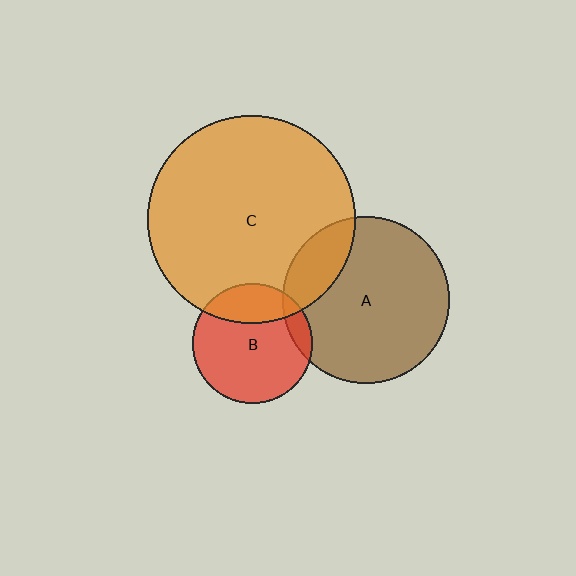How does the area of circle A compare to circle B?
Approximately 1.9 times.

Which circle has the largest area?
Circle C (orange).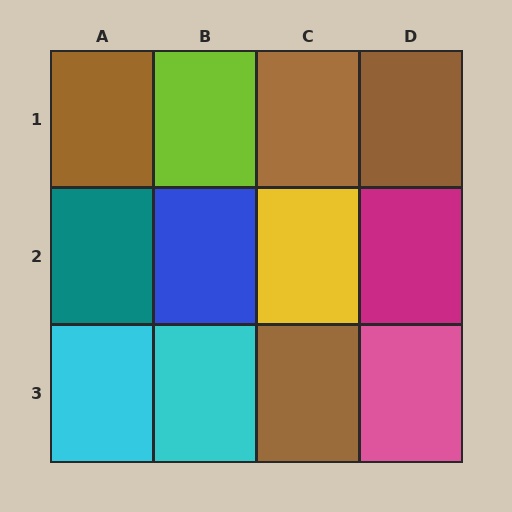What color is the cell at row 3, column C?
Brown.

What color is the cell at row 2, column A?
Teal.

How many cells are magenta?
1 cell is magenta.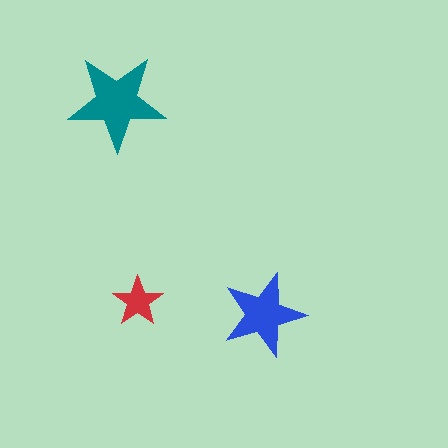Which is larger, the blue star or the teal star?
The teal one.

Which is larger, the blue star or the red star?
The blue one.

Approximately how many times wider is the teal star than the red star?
About 2 times wider.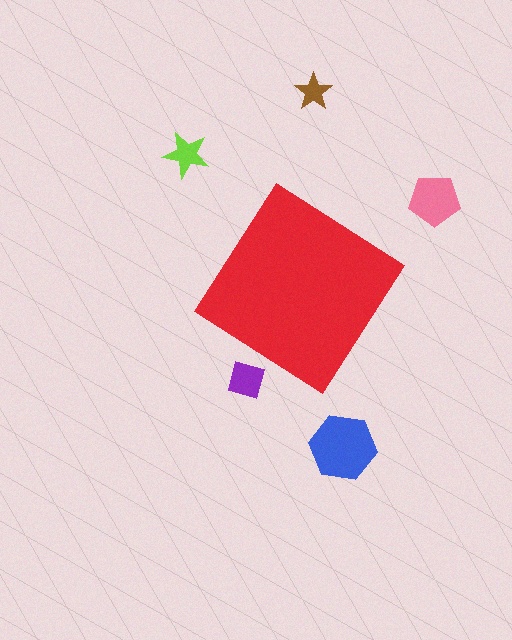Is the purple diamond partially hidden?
Yes, the purple diamond is partially hidden behind the red diamond.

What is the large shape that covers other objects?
A red diamond.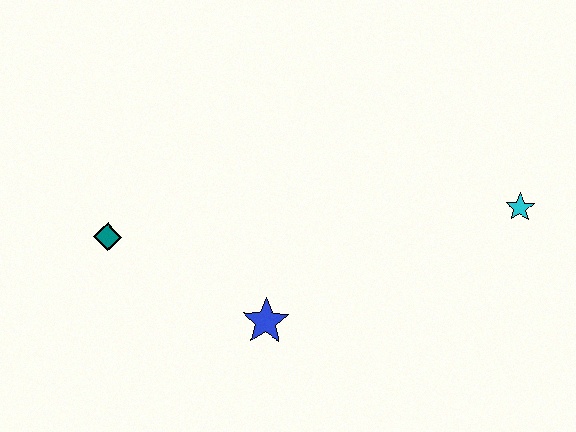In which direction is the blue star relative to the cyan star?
The blue star is to the left of the cyan star.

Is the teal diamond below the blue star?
No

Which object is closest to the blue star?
The teal diamond is closest to the blue star.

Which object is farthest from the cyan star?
The teal diamond is farthest from the cyan star.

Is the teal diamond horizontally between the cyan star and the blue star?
No